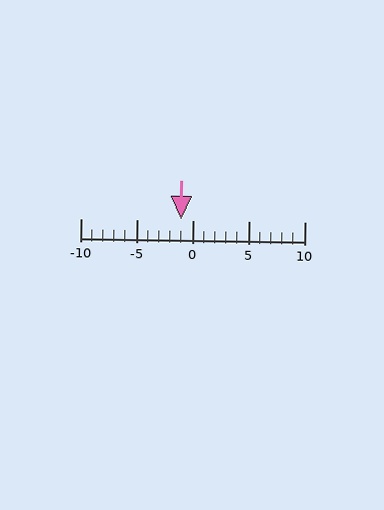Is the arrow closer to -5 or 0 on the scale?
The arrow is closer to 0.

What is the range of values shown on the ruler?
The ruler shows values from -10 to 10.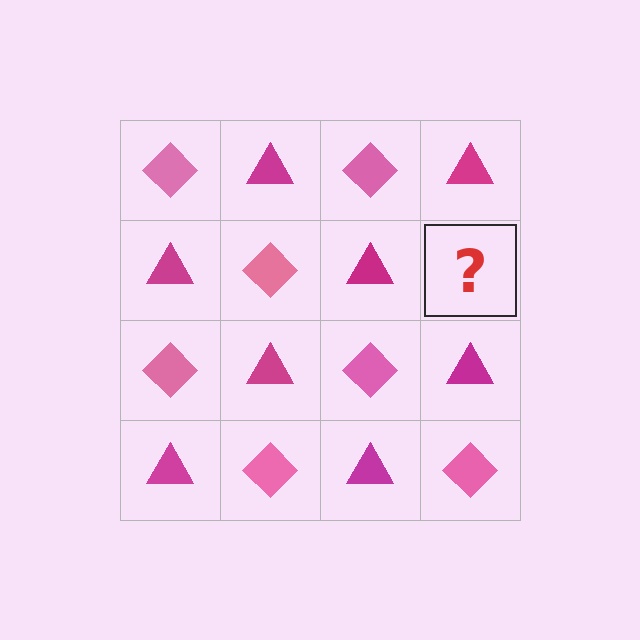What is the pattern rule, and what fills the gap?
The rule is that it alternates pink diamond and magenta triangle in a checkerboard pattern. The gap should be filled with a pink diamond.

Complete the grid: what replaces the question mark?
The question mark should be replaced with a pink diamond.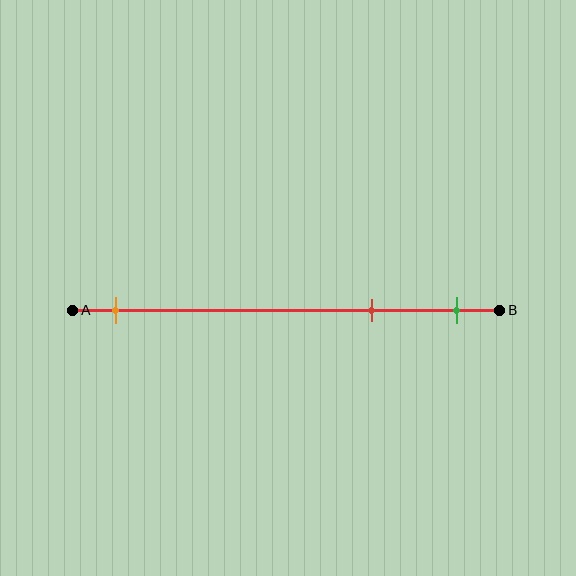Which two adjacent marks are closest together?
The red and green marks are the closest adjacent pair.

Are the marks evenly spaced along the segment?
No, the marks are not evenly spaced.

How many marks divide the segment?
There are 3 marks dividing the segment.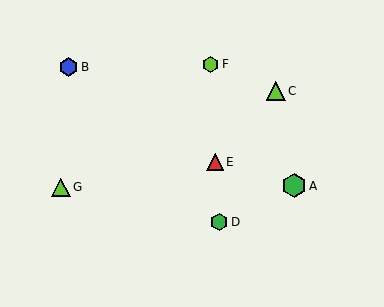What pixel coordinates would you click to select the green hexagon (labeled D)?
Click at (219, 222) to select the green hexagon D.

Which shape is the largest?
The green hexagon (labeled A) is the largest.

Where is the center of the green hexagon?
The center of the green hexagon is at (219, 222).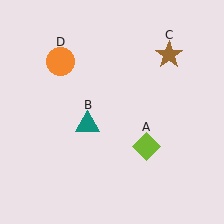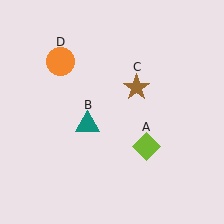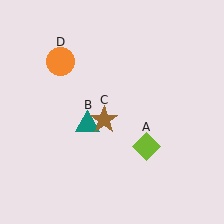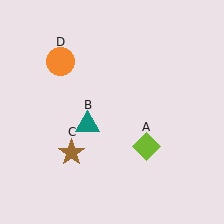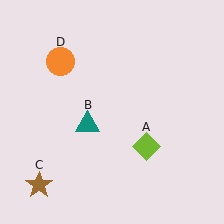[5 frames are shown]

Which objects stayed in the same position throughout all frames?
Lime diamond (object A) and teal triangle (object B) and orange circle (object D) remained stationary.